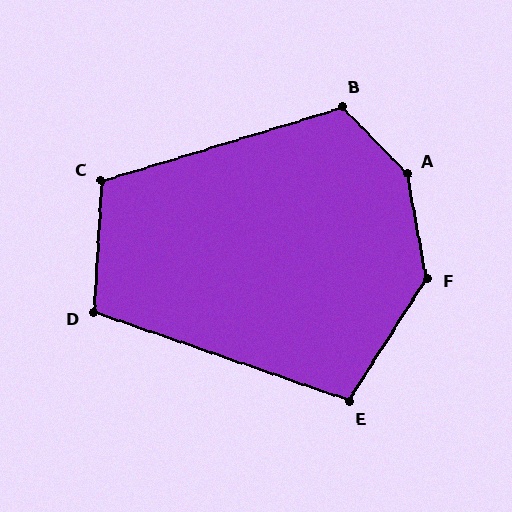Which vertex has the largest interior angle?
A, at approximately 146 degrees.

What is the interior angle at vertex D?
Approximately 106 degrees (obtuse).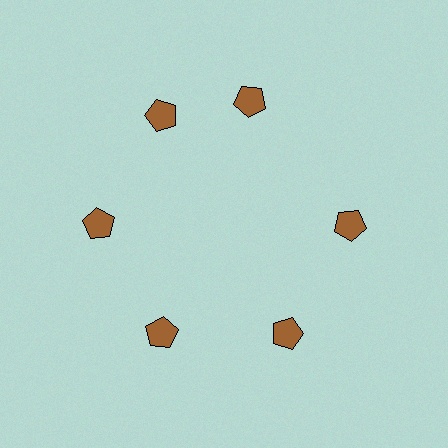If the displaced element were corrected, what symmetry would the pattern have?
It would have 6-fold rotational symmetry — the pattern would map onto itself every 60 degrees.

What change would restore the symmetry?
The symmetry would be restored by rotating it back into even spacing with its neighbors so that all 6 pentagons sit at equal angles and equal distance from the center.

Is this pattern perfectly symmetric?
No. The 6 brown pentagons are arranged in a ring, but one element near the 1 o'clock position is rotated out of alignment along the ring, breaking the 6-fold rotational symmetry.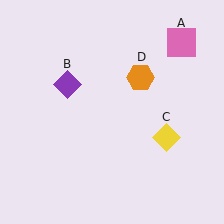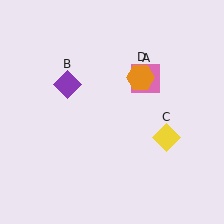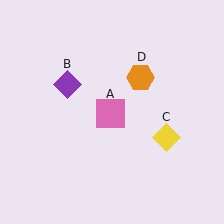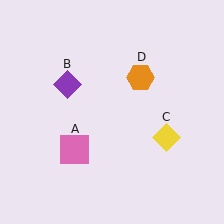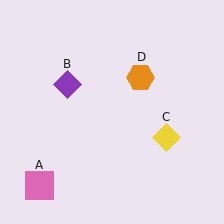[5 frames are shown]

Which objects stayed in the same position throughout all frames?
Purple diamond (object B) and yellow diamond (object C) and orange hexagon (object D) remained stationary.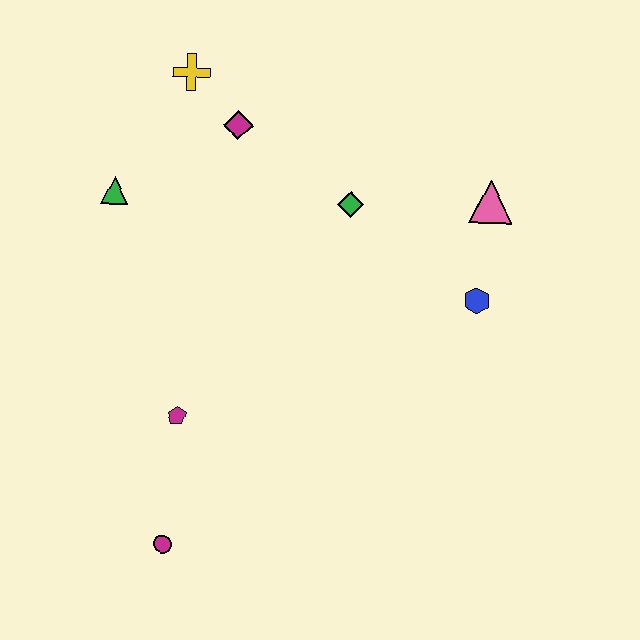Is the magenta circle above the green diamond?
No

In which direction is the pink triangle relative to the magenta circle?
The pink triangle is above the magenta circle.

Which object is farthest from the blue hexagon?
The magenta circle is farthest from the blue hexagon.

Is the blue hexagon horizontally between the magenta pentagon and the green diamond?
No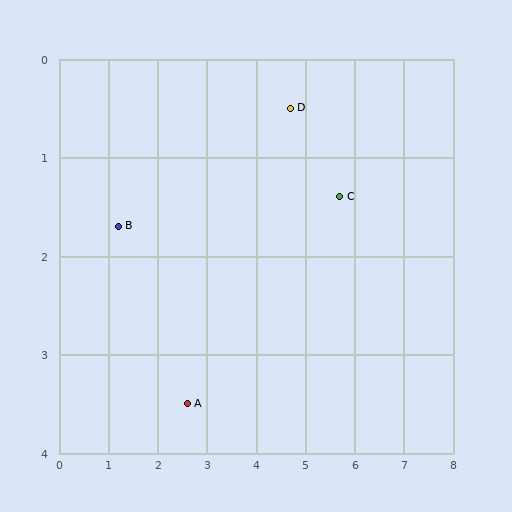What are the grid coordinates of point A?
Point A is at approximately (2.6, 3.5).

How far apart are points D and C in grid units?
Points D and C are about 1.3 grid units apart.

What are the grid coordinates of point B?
Point B is at approximately (1.2, 1.7).